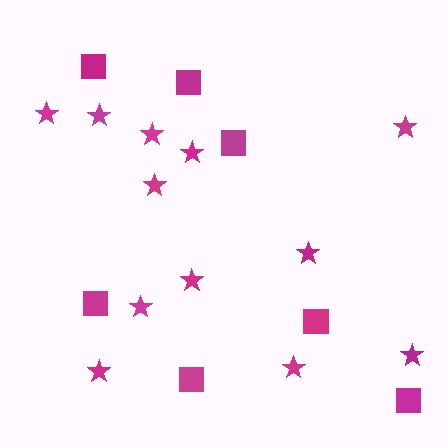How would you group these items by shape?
There are 2 groups: one group of stars (12) and one group of squares (7).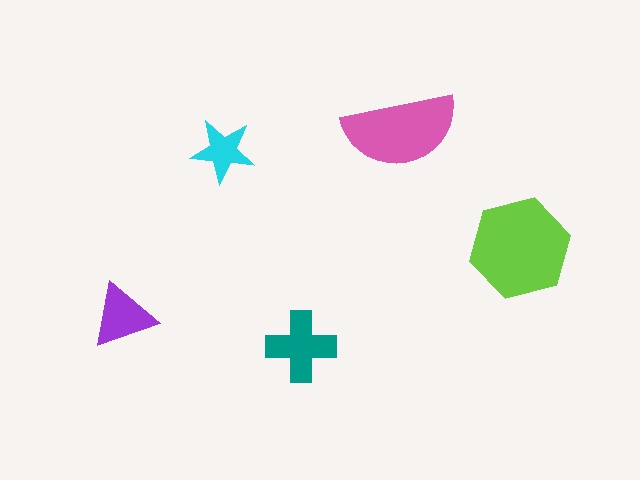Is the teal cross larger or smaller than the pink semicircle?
Smaller.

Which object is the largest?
The lime hexagon.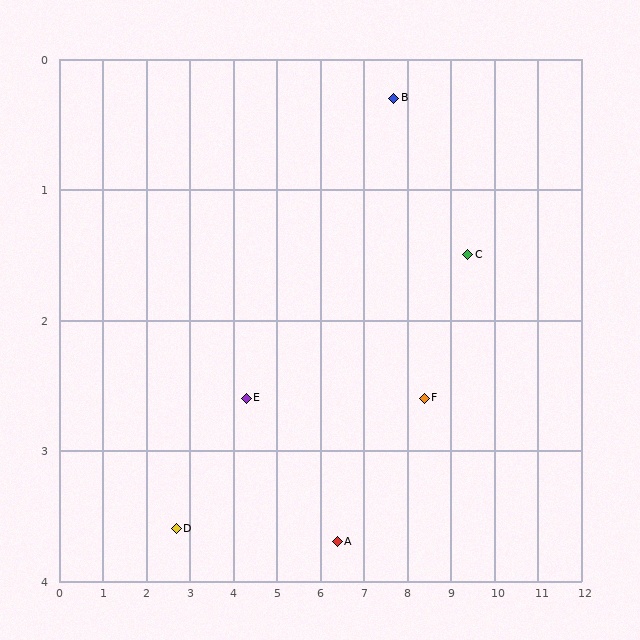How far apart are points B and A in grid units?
Points B and A are about 3.6 grid units apart.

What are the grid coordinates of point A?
Point A is at approximately (6.4, 3.7).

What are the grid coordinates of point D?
Point D is at approximately (2.7, 3.6).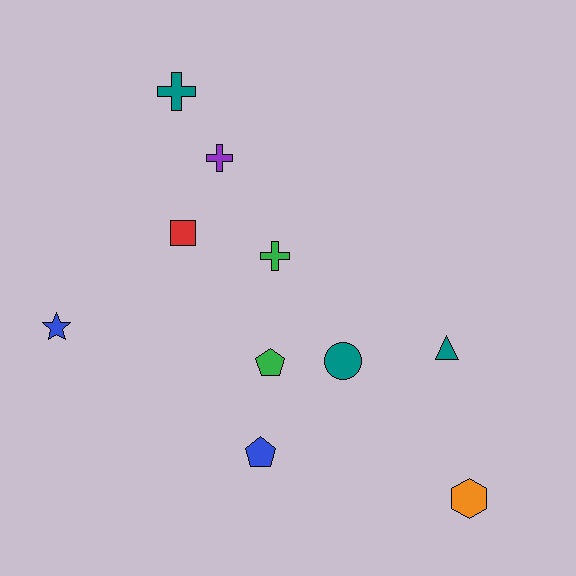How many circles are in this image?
There is 1 circle.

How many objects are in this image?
There are 10 objects.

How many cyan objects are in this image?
There are no cyan objects.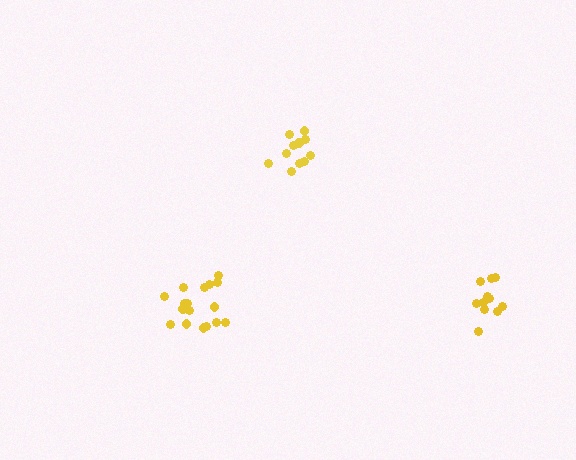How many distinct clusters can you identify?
There are 3 distinct clusters.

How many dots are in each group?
Group 1: 11 dots, Group 2: 17 dots, Group 3: 11 dots (39 total).